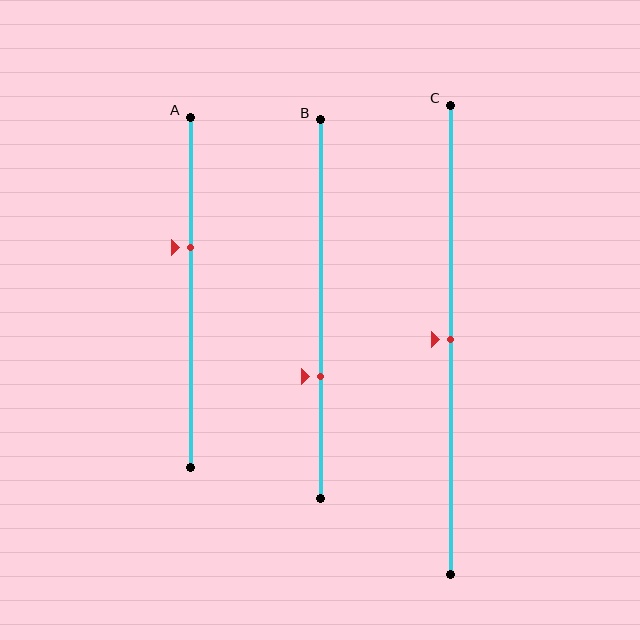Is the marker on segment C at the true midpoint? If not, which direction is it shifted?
Yes, the marker on segment C is at the true midpoint.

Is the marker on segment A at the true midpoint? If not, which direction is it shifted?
No, the marker on segment A is shifted upward by about 13% of the segment length.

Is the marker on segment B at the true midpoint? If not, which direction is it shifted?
No, the marker on segment B is shifted downward by about 18% of the segment length.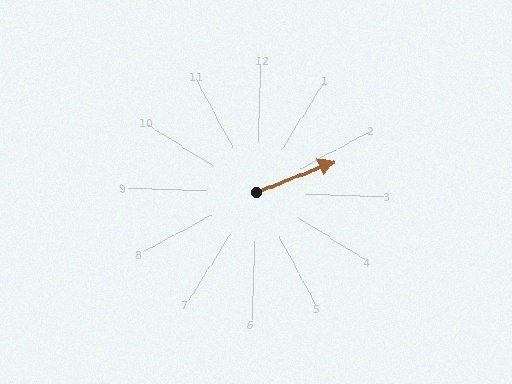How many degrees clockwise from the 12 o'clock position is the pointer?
Approximately 67 degrees.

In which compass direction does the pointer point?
Northeast.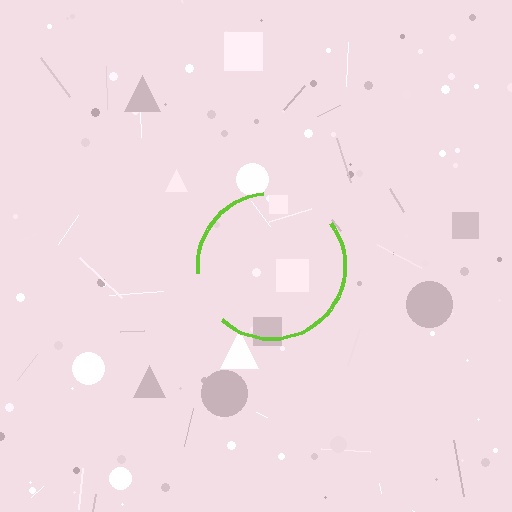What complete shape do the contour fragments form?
The contour fragments form a circle.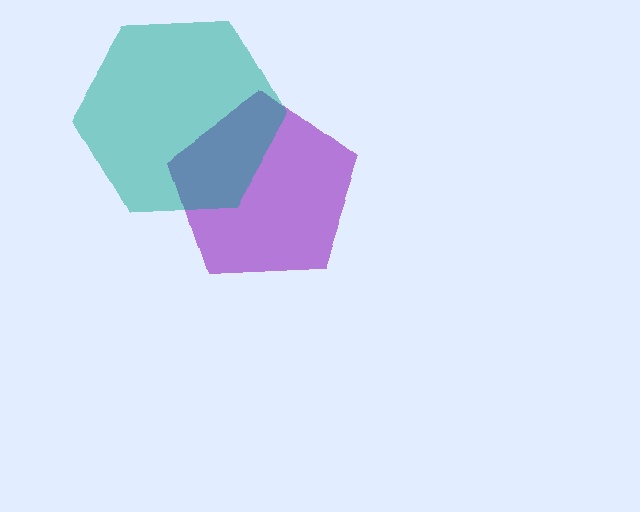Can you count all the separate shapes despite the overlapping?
Yes, there are 2 separate shapes.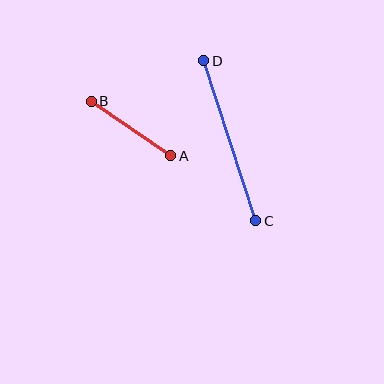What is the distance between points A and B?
The distance is approximately 97 pixels.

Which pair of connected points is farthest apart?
Points C and D are farthest apart.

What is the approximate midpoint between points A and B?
The midpoint is at approximately (131, 129) pixels.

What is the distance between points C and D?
The distance is approximately 168 pixels.